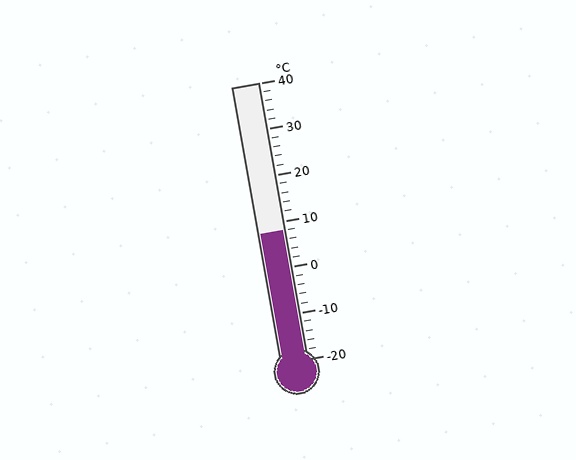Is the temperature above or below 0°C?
The temperature is above 0°C.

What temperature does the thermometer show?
The thermometer shows approximately 8°C.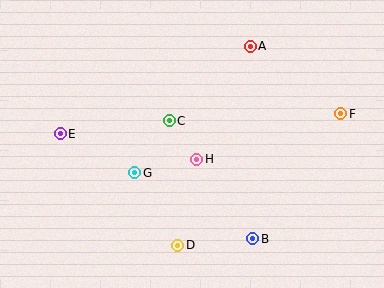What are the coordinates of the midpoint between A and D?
The midpoint between A and D is at (214, 146).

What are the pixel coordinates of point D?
Point D is at (178, 245).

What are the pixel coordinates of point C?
Point C is at (169, 121).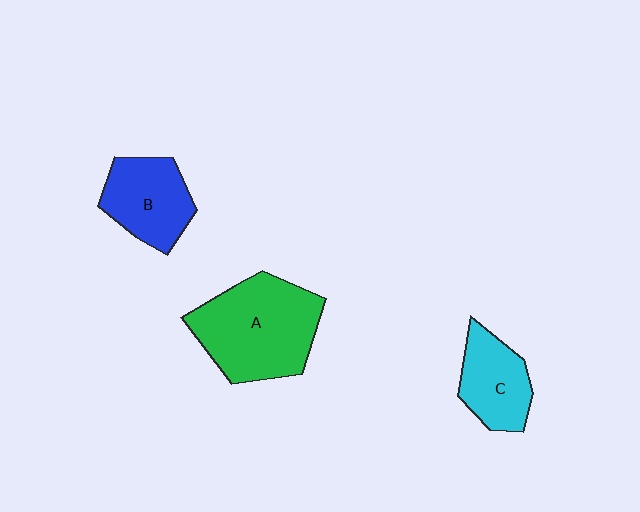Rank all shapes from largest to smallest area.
From largest to smallest: A (green), B (blue), C (cyan).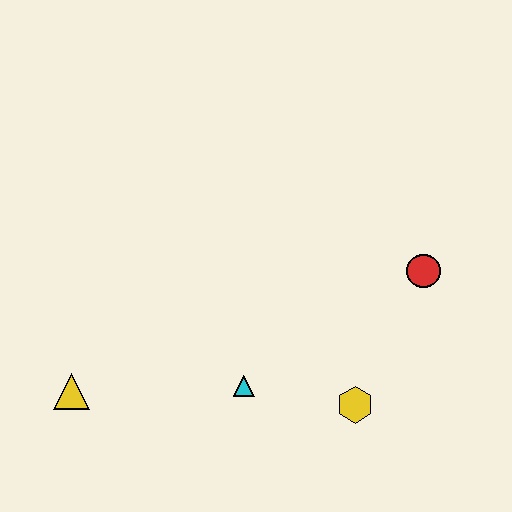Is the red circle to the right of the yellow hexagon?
Yes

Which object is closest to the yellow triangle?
The cyan triangle is closest to the yellow triangle.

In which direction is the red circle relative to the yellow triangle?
The red circle is to the right of the yellow triangle.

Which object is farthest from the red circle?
The yellow triangle is farthest from the red circle.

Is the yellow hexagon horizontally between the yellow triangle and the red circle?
Yes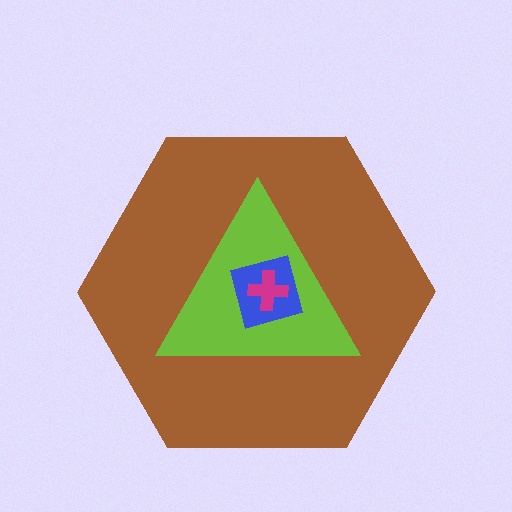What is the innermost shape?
The magenta cross.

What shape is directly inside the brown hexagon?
The lime triangle.